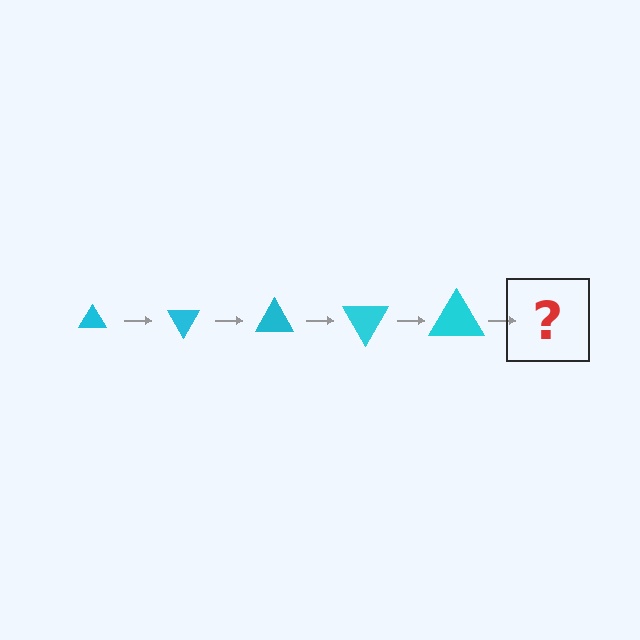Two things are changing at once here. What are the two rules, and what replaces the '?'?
The two rules are that the triangle grows larger each step and it rotates 60 degrees each step. The '?' should be a triangle, larger than the previous one and rotated 300 degrees from the start.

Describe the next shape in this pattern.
It should be a triangle, larger than the previous one and rotated 300 degrees from the start.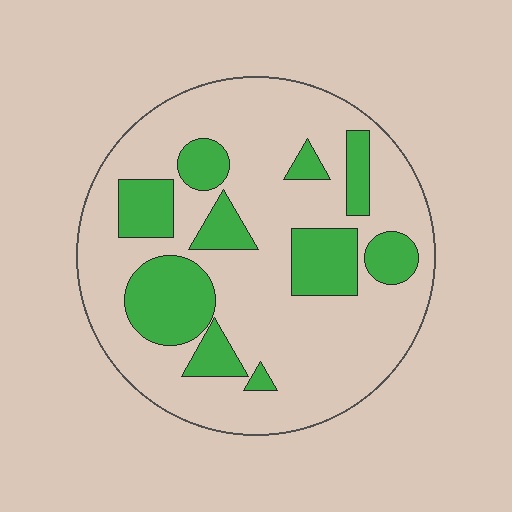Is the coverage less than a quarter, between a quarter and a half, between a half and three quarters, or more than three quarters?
Between a quarter and a half.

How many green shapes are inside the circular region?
10.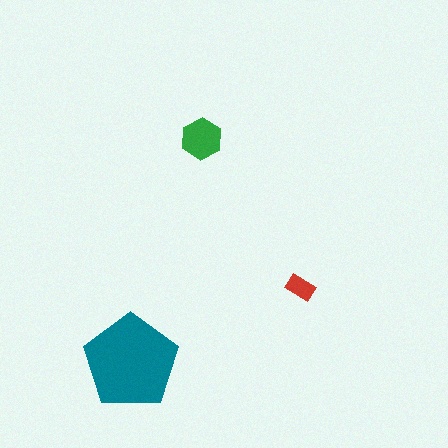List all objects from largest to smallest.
The teal pentagon, the green hexagon, the red rectangle.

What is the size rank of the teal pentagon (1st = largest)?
1st.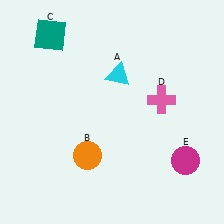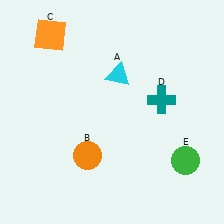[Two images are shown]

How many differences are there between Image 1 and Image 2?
There are 3 differences between the two images.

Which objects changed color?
C changed from teal to orange. D changed from pink to teal. E changed from magenta to green.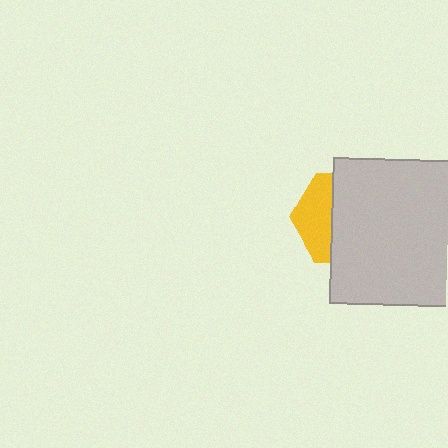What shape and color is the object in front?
The object in front is a light gray square.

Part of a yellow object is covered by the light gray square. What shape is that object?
It is a hexagon.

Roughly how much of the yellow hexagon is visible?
A small part of it is visible (roughly 38%).